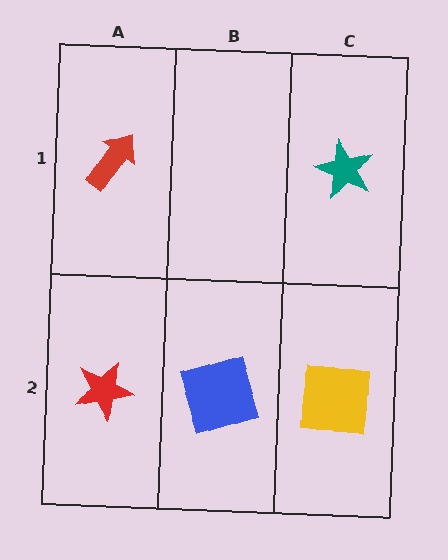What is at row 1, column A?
A red arrow.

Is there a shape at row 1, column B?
No, that cell is empty.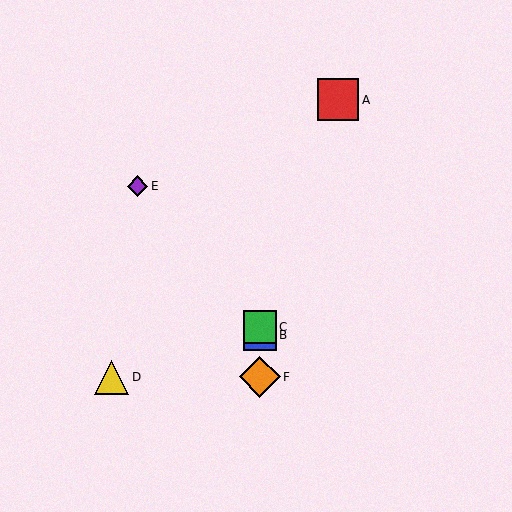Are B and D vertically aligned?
No, B is at x≈260 and D is at x≈111.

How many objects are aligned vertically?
3 objects (B, C, F) are aligned vertically.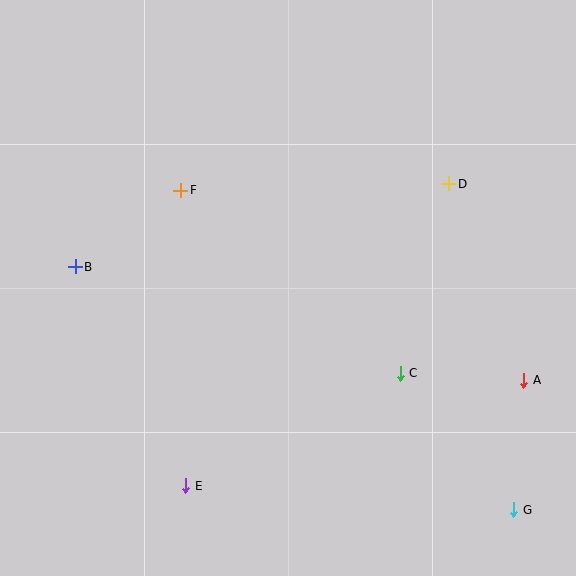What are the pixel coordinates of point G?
Point G is at (514, 510).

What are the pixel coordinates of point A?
Point A is at (524, 380).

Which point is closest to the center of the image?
Point C at (400, 373) is closest to the center.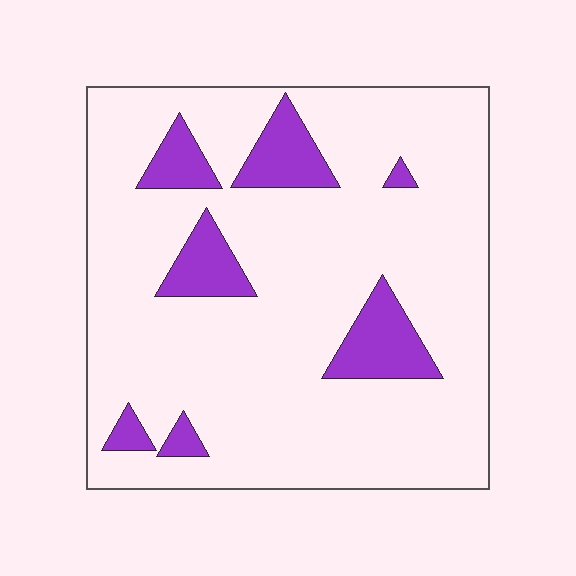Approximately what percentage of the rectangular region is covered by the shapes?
Approximately 15%.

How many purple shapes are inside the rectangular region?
7.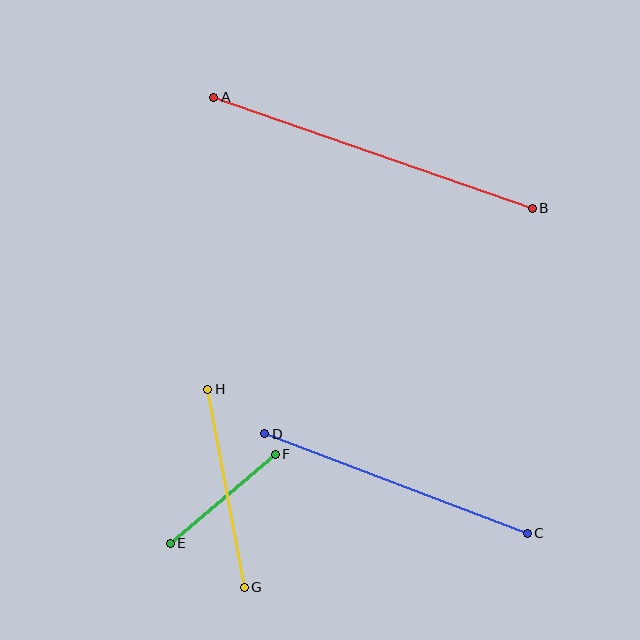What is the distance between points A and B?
The distance is approximately 338 pixels.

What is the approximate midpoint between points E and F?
The midpoint is at approximately (223, 499) pixels.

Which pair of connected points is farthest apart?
Points A and B are farthest apart.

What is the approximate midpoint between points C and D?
The midpoint is at approximately (396, 484) pixels.